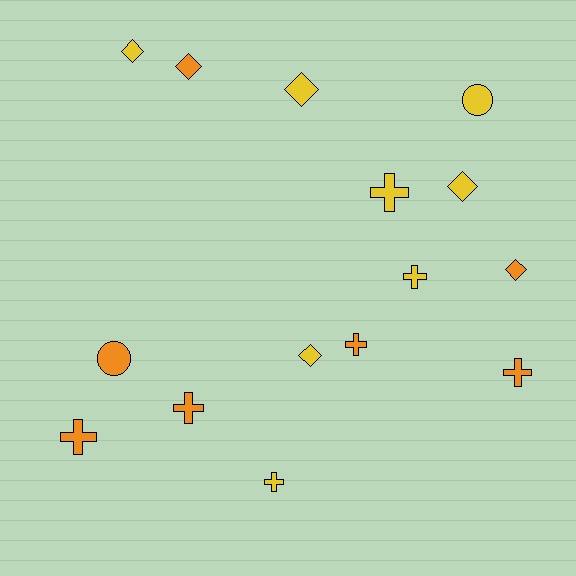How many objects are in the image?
There are 15 objects.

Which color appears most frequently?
Yellow, with 8 objects.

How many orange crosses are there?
There are 4 orange crosses.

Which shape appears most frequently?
Cross, with 7 objects.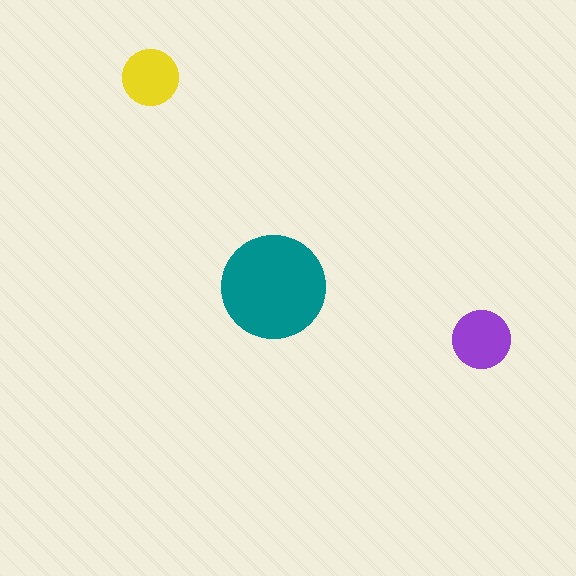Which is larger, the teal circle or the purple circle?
The teal one.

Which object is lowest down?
The purple circle is bottommost.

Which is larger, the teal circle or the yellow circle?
The teal one.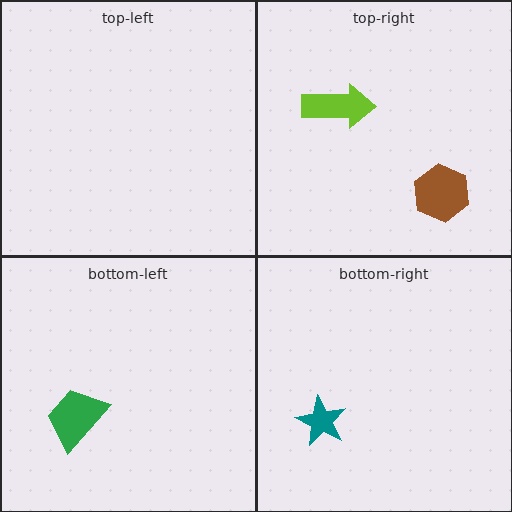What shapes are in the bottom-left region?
The green trapezoid.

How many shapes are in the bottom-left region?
1.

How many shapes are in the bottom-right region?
1.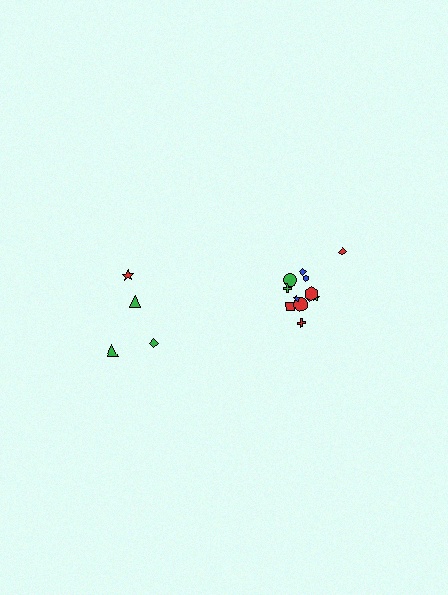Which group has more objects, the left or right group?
The right group.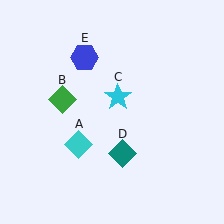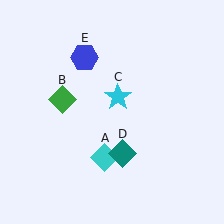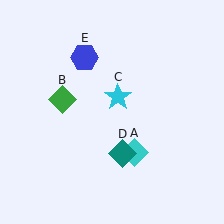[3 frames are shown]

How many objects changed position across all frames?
1 object changed position: cyan diamond (object A).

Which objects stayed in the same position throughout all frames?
Green diamond (object B) and cyan star (object C) and teal diamond (object D) and blue hexagon (object E) remained stationary.